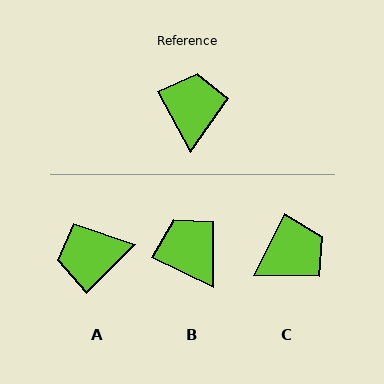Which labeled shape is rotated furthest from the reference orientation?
A, about 106 degrees away.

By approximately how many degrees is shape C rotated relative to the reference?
Approximately 55 degrees clockwise.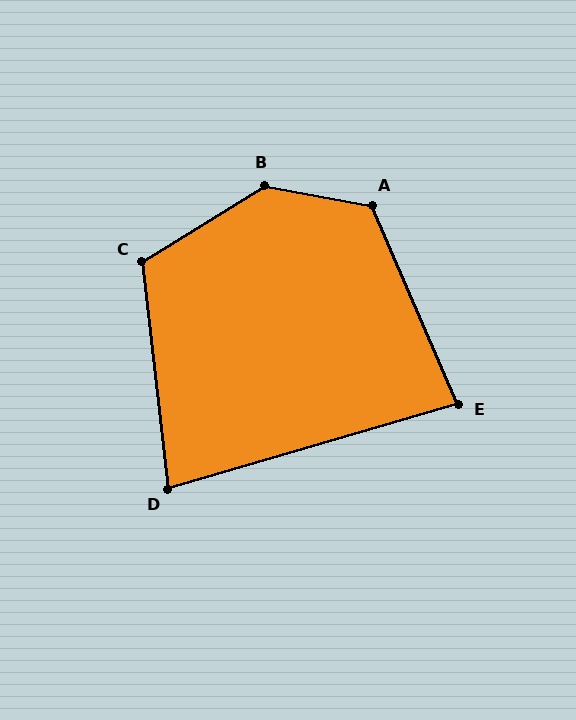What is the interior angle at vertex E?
Approximately 83 degrees (acute).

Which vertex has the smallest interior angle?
D, at approximately 80 degrees.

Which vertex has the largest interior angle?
B, at approximately 137 degrees.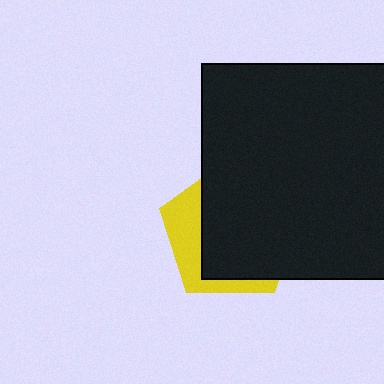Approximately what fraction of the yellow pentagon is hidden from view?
Roughly 69% of the yellow pentagon is hidden behind the black square.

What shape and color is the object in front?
The object in front is a black square.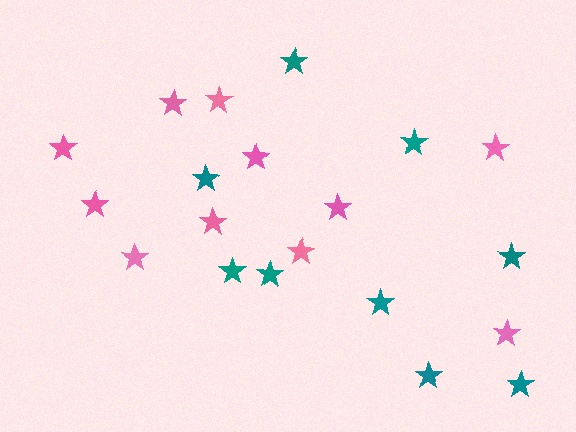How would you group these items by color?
There are 2 groups: one group of teal stars (9) and one group of pink stars (11).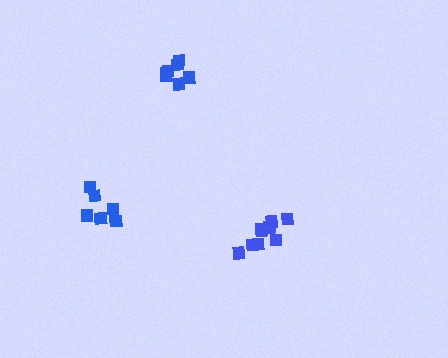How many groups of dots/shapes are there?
There are 3 groups.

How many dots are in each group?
Group 1: 11 dots, Group 2: 6 dots, Group 3: 7 dots (24 total).